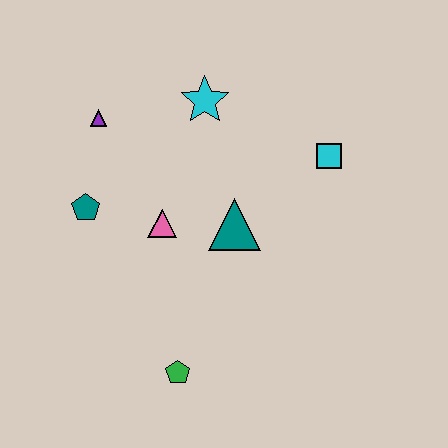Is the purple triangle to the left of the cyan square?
Yes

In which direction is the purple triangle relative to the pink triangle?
The purple triangle is above the pink triangle.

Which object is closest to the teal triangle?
The pink triangle is closest to the teal triangle.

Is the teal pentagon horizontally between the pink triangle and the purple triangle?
No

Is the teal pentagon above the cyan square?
No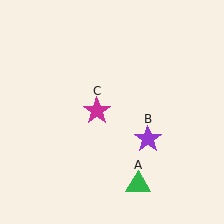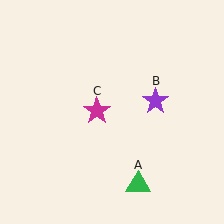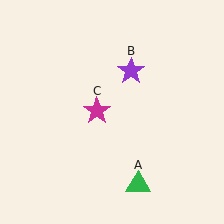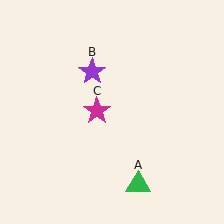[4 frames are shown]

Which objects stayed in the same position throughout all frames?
Green triangle (object A) and magenta star (object C) remained stationary.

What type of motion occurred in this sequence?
The purple star (object B) rotated counterclockwise around the center of the scene.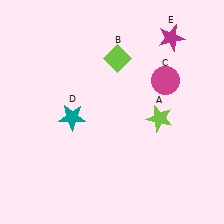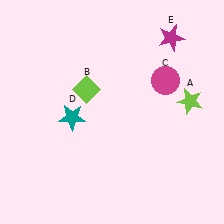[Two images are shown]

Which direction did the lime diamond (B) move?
The lime diamond (B) moved down.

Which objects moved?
The objects that moved are: the lime star (A), the lime diamond (B).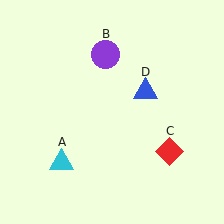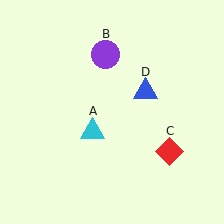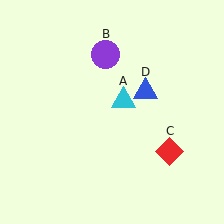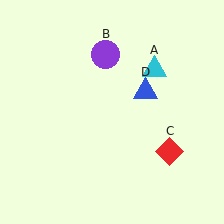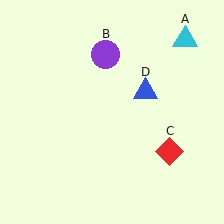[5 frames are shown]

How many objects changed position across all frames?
1 object changed position: cyan triangle (object A).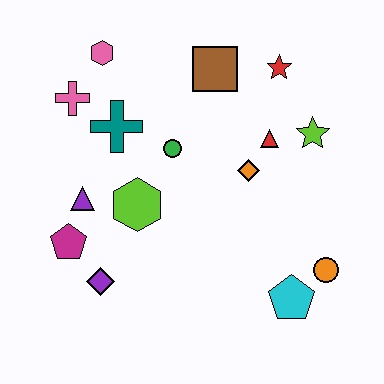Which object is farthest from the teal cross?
The orange circle is farthest from the teal cross.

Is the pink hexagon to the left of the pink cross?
No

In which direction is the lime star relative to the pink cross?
The lime star is to the right of the pink cross.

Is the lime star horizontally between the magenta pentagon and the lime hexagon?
No